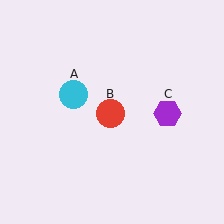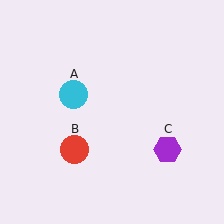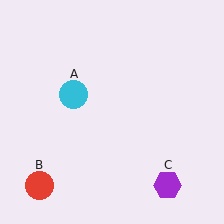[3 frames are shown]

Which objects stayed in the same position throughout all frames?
Cyan circle (object A) remained stationary.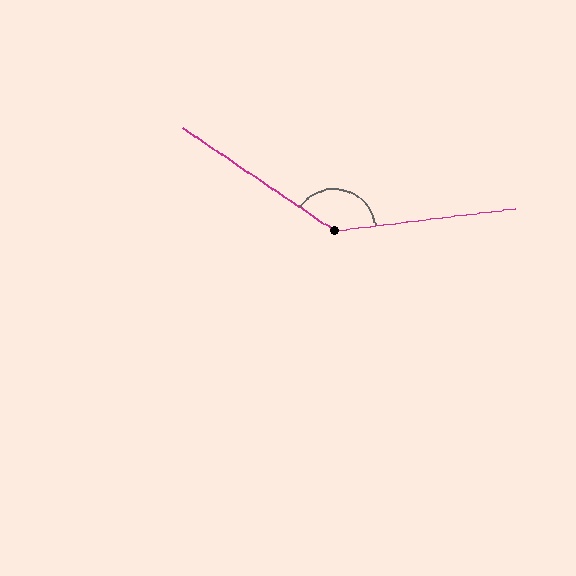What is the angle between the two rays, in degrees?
Approximately 139 degrees.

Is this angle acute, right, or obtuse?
It is obtuse.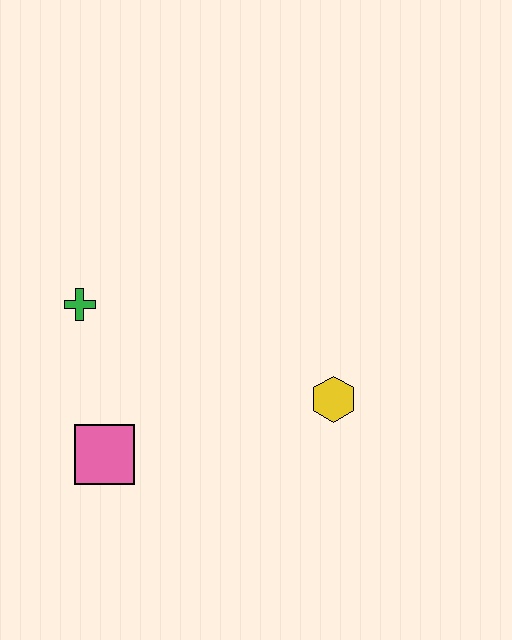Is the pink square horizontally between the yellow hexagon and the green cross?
Yes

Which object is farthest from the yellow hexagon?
The green cross is farthest from the yellow hexagon.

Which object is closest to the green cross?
The pink square is closest to the green cross.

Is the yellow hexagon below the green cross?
Yes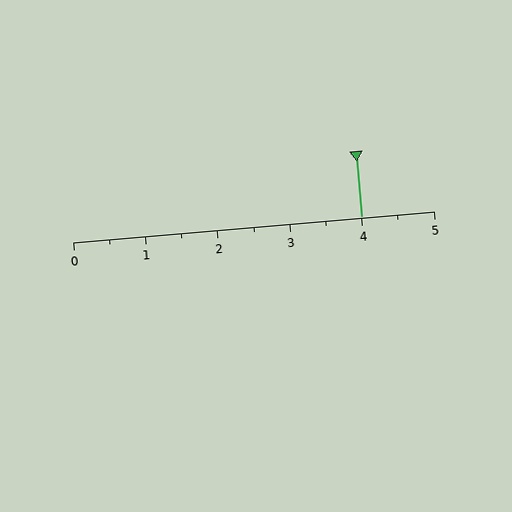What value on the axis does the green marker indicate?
The marker indicates approximately 4.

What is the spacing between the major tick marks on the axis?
The major ticks are spaced 1 apart.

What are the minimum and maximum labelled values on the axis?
The axis runs from 0 to 5.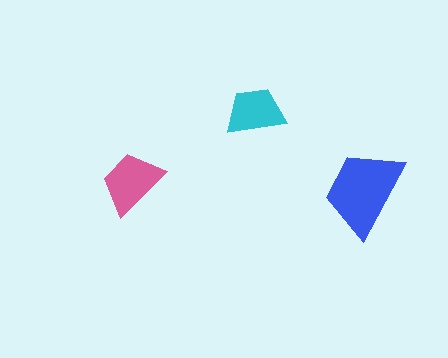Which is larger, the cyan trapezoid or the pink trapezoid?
The pink one.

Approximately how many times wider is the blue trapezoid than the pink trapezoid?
About 1.5 times wider.